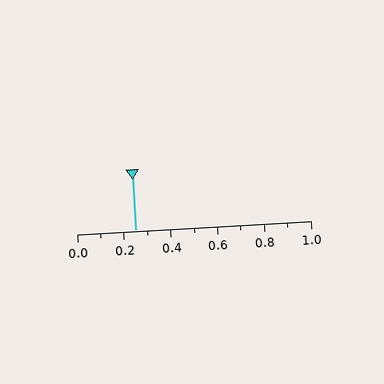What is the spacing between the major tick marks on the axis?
The major ticks are spaced 0.2 apart.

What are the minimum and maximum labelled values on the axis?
The axis runs from 0.0 to 1.0.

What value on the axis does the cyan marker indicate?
The marker indicates approximately 0.25.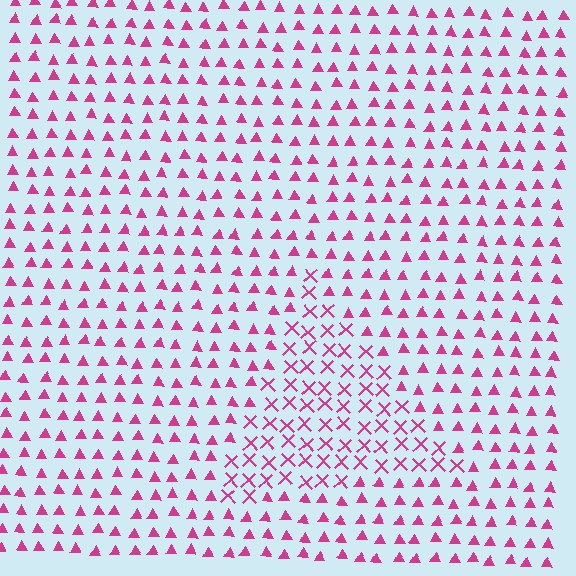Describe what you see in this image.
The image is filled with small magenta elements arranged in a uniform grid. A triangle-shaped region contains X marks, while the surrounding area contains triangles. The boundary is defined purely by the change in element shape.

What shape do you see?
I see a triangle.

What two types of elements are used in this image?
The image uses X marks inside the triangle region and triangles outside it.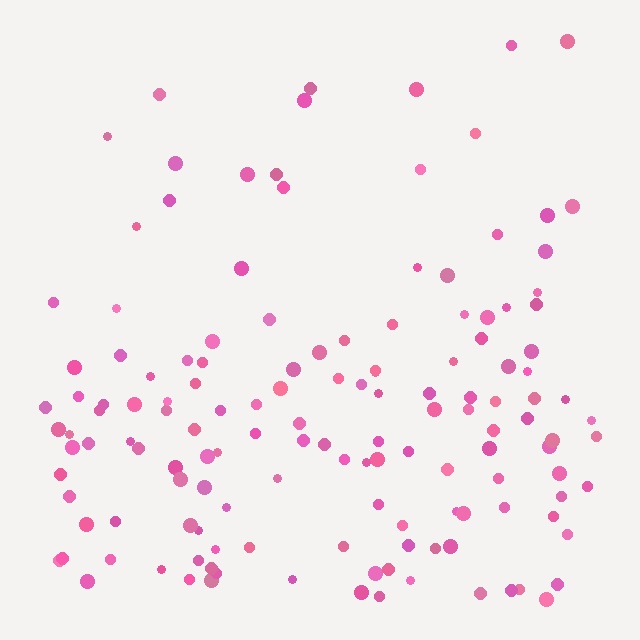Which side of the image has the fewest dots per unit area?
The top.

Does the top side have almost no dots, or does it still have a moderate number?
Still a moderate number, just noticeably fewer than the bottom.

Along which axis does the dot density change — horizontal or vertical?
Vertical.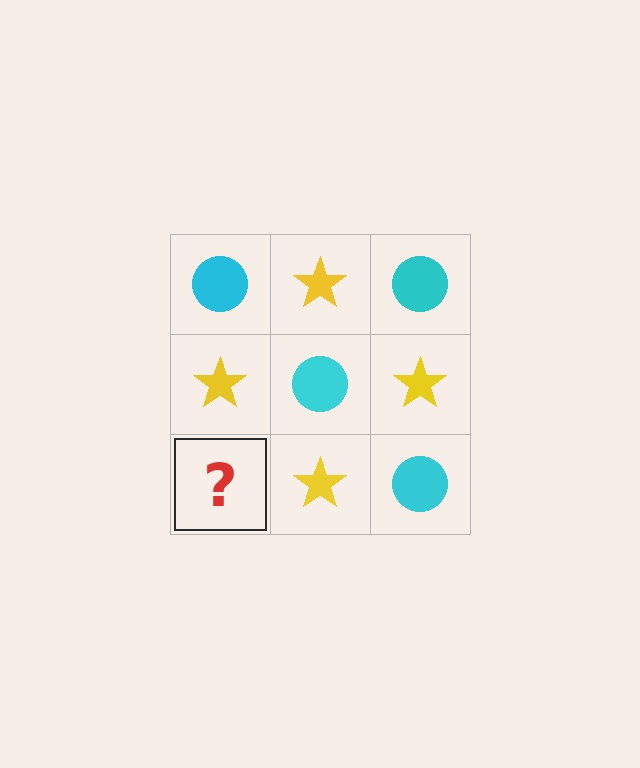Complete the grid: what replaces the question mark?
The question mark should be replaced with a cyan circle.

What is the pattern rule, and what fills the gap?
The rule is that it alternates cyan circle and yellow star in a checkerboard pattern. The gap should be filled with a cyan circle.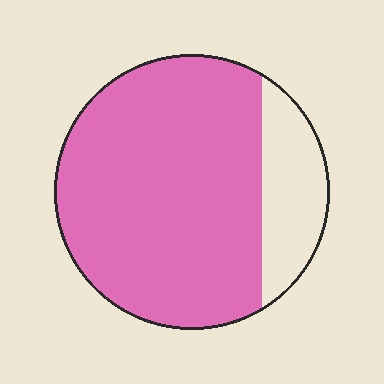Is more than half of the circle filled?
Yes.